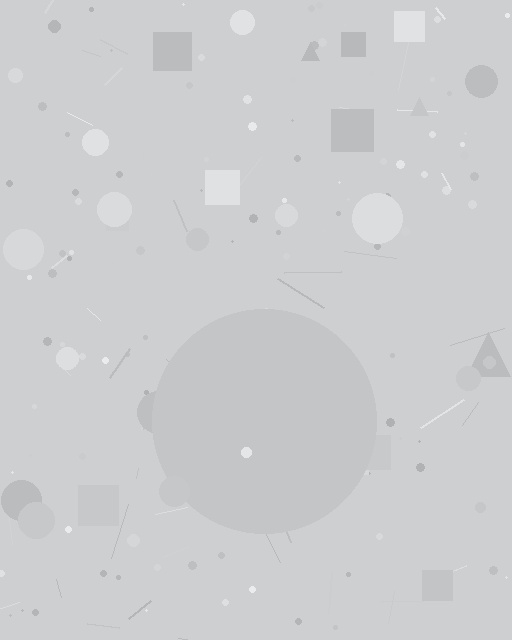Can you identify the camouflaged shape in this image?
The camouflaged shape is a circle.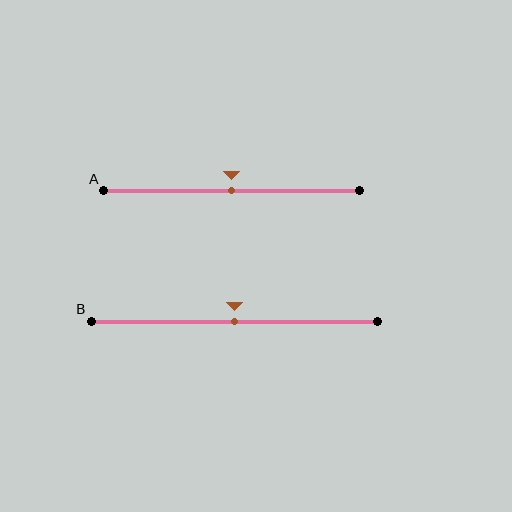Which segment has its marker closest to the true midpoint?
Segment A has its marker closest to the true midpoint.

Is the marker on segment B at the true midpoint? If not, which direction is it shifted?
Yes, the marker on segment B is at the true midpoint.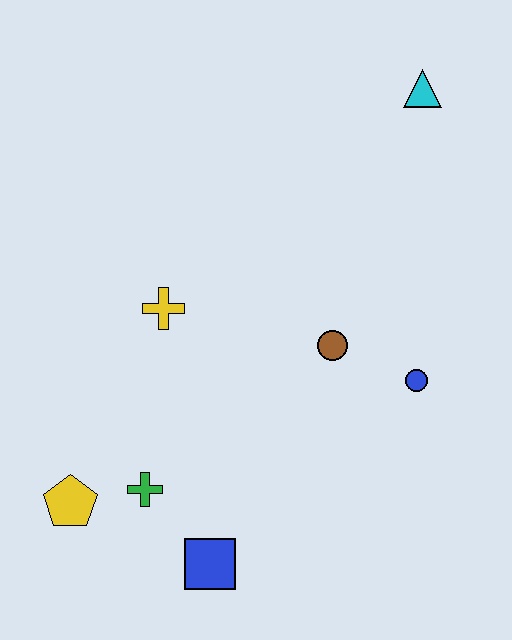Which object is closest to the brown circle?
The blue circle is closest to the brown circle.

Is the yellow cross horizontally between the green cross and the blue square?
Yes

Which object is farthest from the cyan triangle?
The yellow pentagon is farthest from the cyan triangle.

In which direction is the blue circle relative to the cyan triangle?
The blue circle is below the cyan triangle.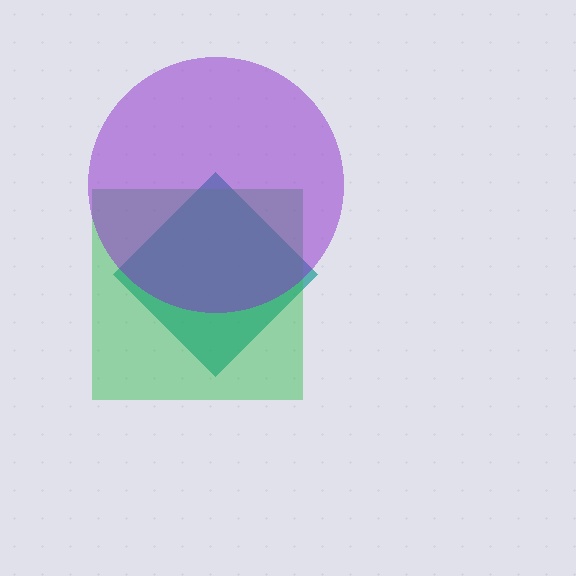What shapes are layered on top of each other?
The layered shapes are: a teal diamond, a green square, a purple circle.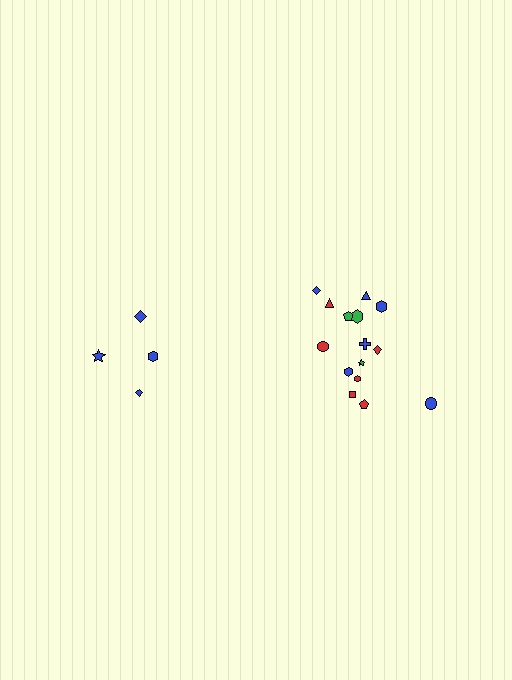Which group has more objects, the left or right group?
The right group.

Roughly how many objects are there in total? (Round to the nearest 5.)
Roughly 20 objects in total.